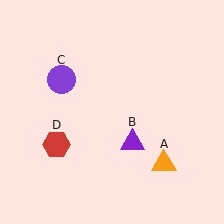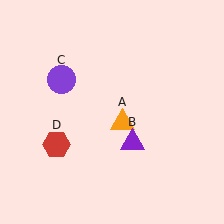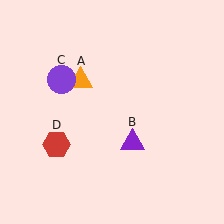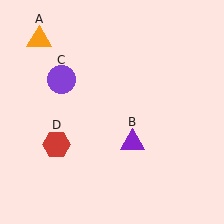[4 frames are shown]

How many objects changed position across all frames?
1 object changed position: orange triangle (object A).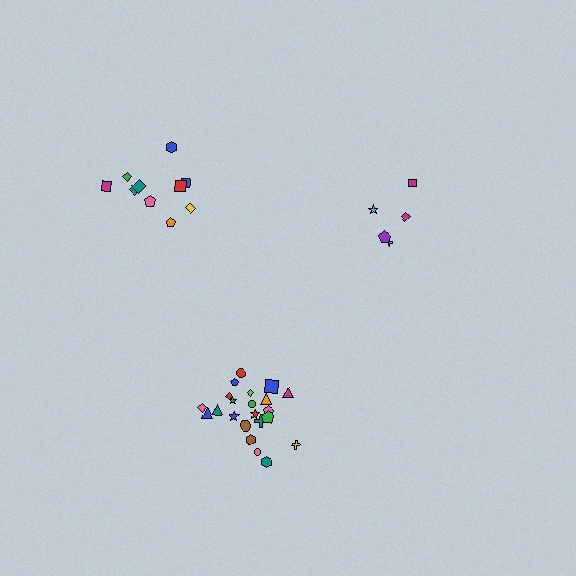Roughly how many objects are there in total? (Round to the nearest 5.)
Roughly 35 objects in total.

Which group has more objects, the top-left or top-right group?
The top-left group.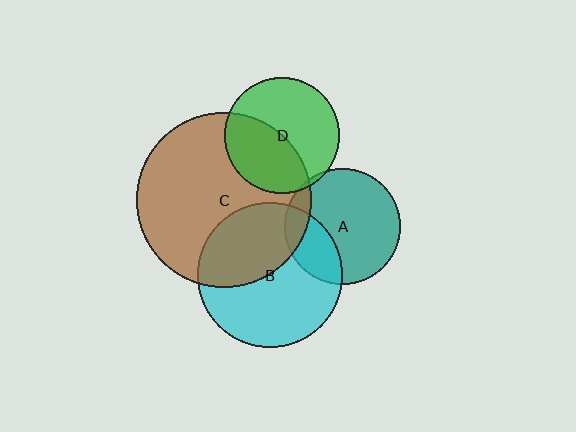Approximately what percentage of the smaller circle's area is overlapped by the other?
Approximately 10%.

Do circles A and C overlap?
Yes.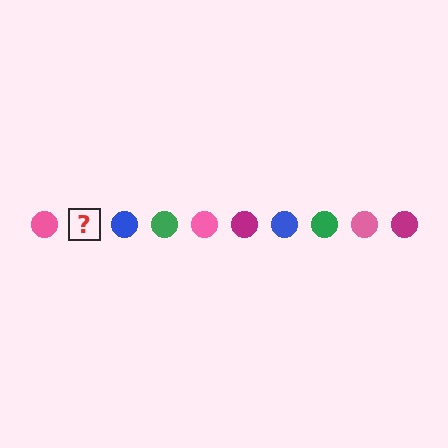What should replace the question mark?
The question mark should be replaced with a magenta circle.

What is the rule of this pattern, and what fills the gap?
The rule is that the pattern cycles through pink, magenta, blue, green circles. The gap should be filled with a magenta circle.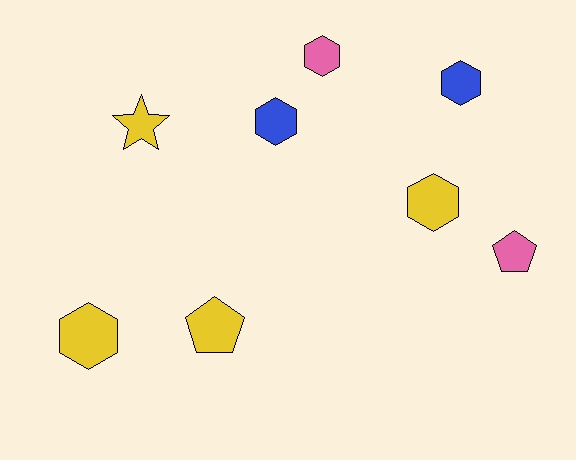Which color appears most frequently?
Yellow, with 4 objects.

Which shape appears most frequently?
Hexagon, with 5 objects.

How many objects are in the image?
There are 8 objects.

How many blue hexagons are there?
There are 2 blue hexagons.